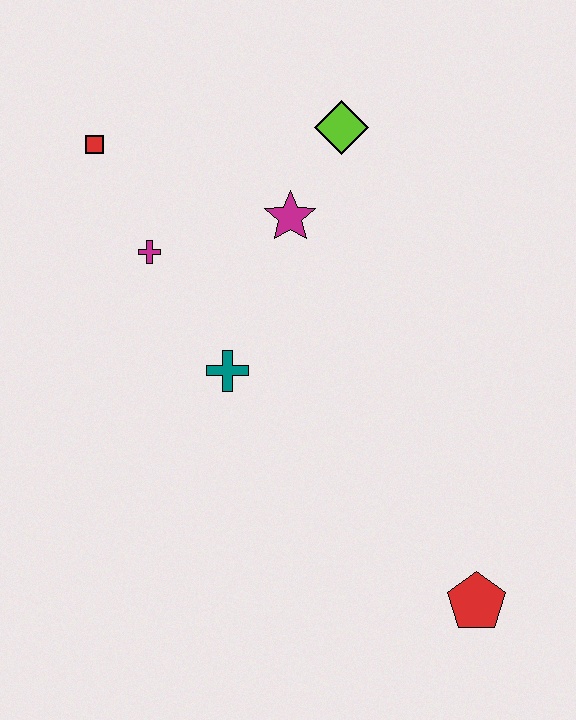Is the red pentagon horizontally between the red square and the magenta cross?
No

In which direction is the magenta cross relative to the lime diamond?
The magenta cross is to the left of the lime diamond.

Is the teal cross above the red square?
No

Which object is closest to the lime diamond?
The magenta star is closest to the lime diamond.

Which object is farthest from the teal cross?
The red pentagon is farthest from the teal cross.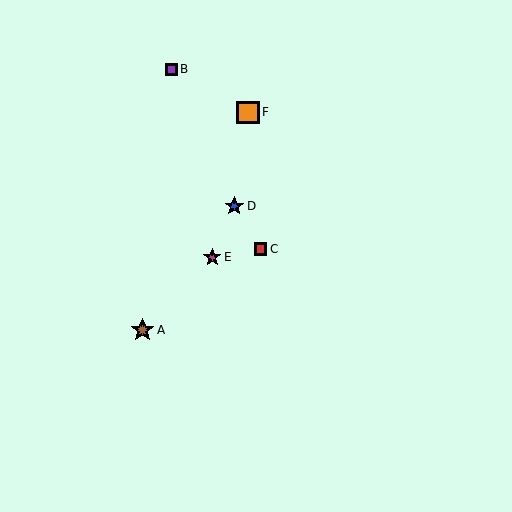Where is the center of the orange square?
The center of the orange square is at (248, 112).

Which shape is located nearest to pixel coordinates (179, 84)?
The purple square (labeled B) at (171, 69) is nearest to that location.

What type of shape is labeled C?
Shape C is a red square.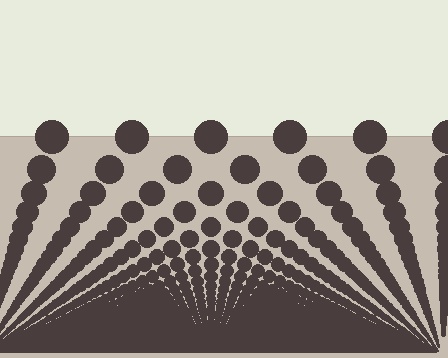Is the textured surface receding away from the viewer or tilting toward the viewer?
The surface appears to tilt toward the viewer. Texture elements get larger and sparser toward the top.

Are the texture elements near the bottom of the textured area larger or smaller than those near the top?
Smaller. The gradient is inverted — elements near the bottom are smaller and denser.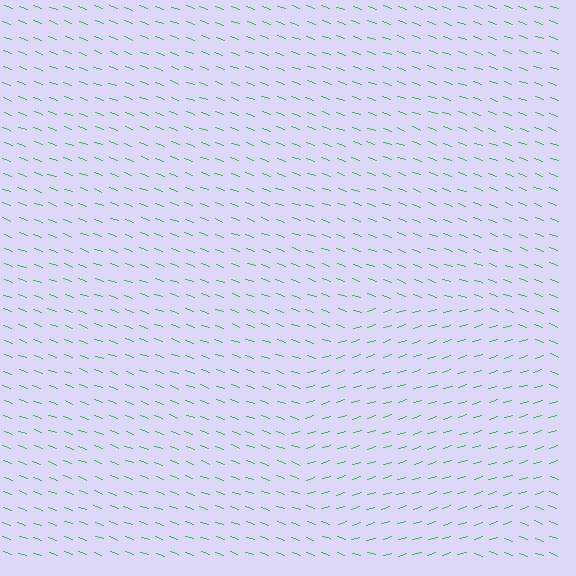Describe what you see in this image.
The image is filled with small green line segments. A circle region in the image has lines oriented differently from the surrounding lines, creating a visible texture boundary.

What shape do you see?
I see a circle.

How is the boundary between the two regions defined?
The boundary is defined purely by a change in line orientation (approximately 36 degrees difference). All lines are the same color and thickness.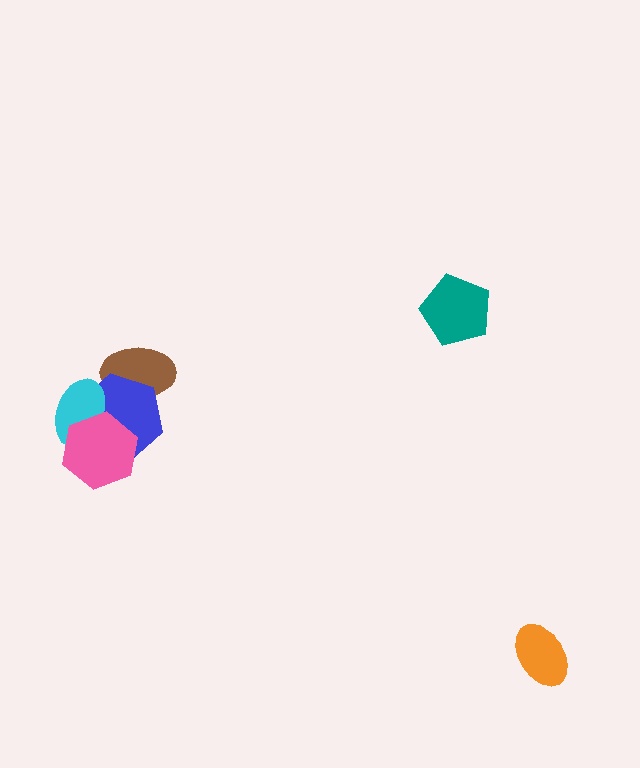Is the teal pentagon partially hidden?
No, no other shape covers it.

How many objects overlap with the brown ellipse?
1 object overlaps with the brown ellipse.